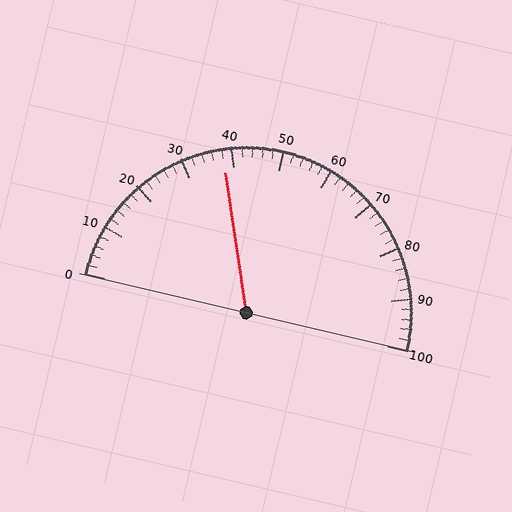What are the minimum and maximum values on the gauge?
The gauge ranges from 0 to 100.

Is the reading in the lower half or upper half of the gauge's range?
The reading is in the lower half of the range (0 to 100).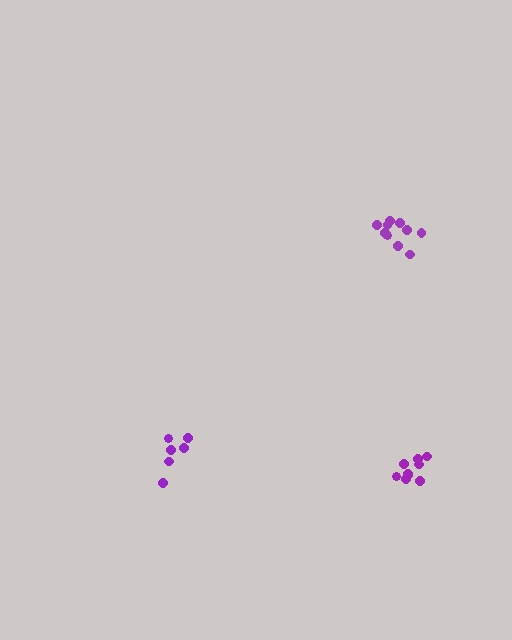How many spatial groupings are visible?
There are 3 spatial groupings.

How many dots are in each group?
Group 1: 10 dots, Group 2: 7 dots, Group 3: 9 dots (26 total).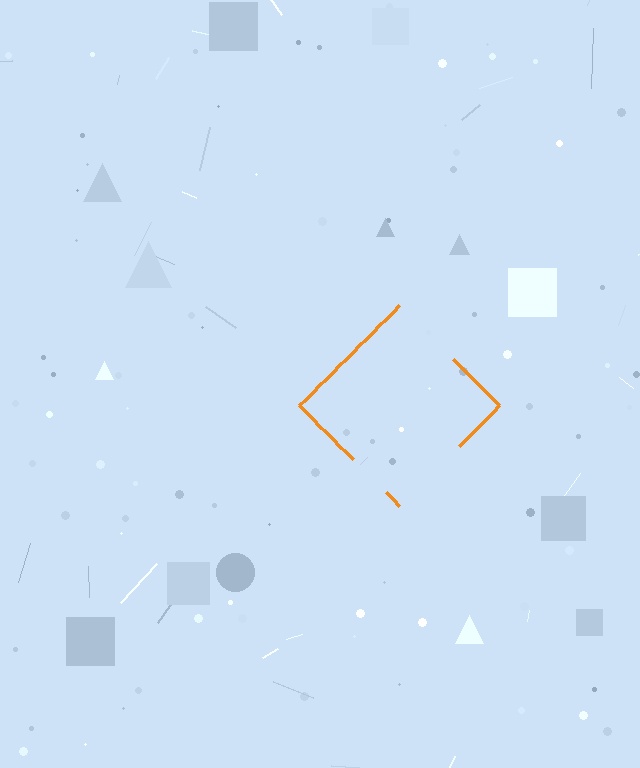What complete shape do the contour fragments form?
The contour fragments form a diamond.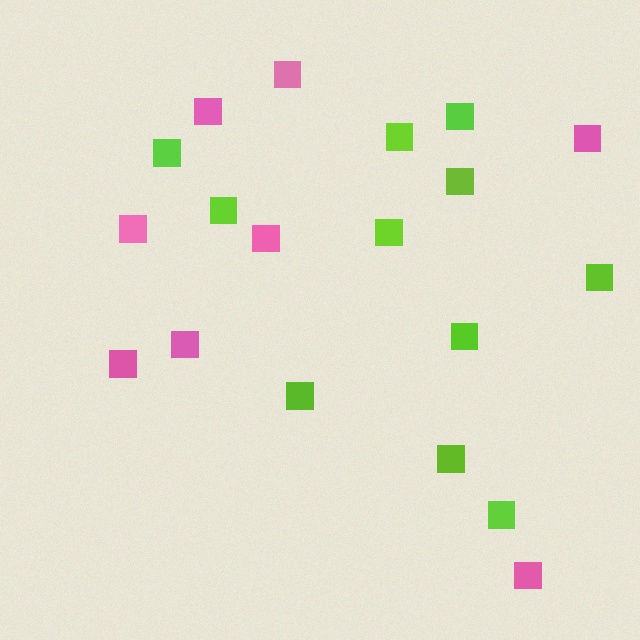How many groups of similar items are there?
There are 2 groups: one group of lime squares (11) and one group of pink squares (8).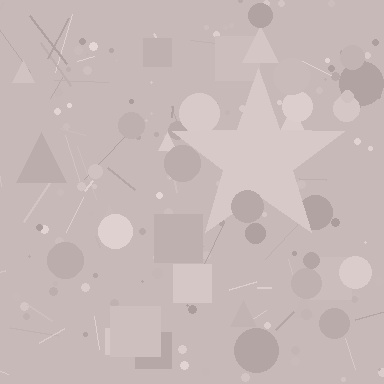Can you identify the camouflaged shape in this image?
The camouflaged shape is a star.